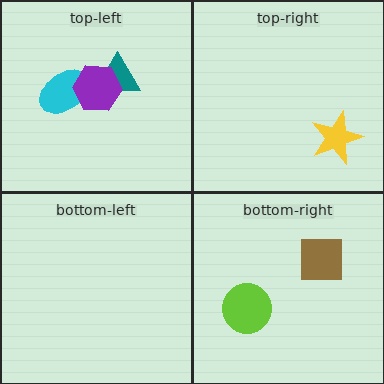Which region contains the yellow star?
The top-right region.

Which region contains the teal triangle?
The top-left region.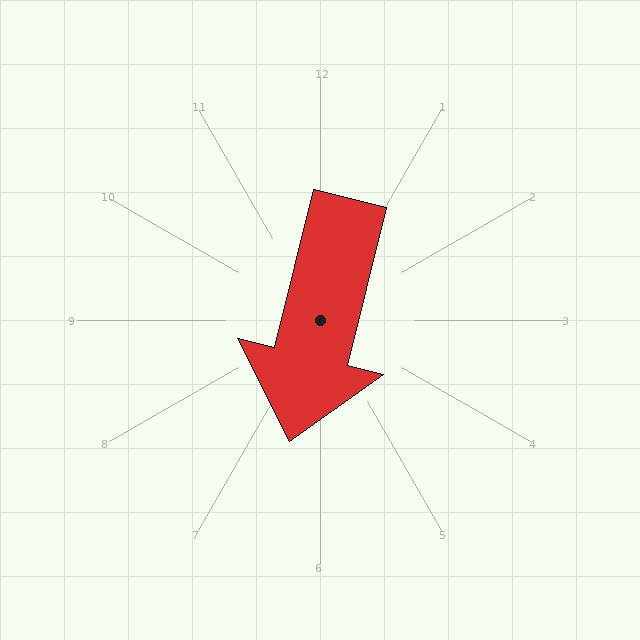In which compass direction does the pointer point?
South.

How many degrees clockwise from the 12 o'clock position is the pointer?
Approximately 194 degrees.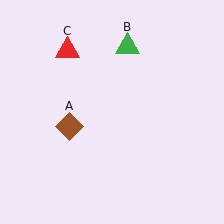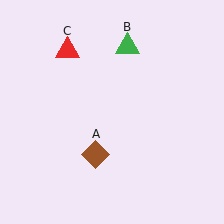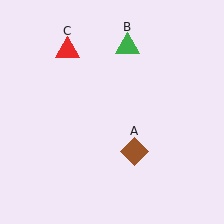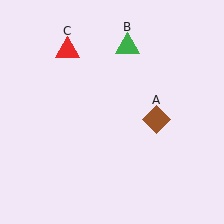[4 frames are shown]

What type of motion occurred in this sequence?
The brown diamond (object A) rotated counterclockwise around the center of the scene.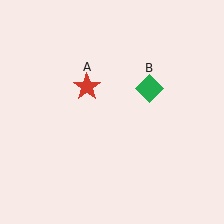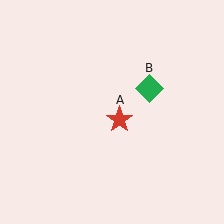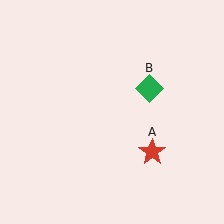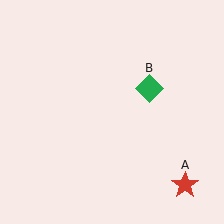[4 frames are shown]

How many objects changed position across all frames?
1 object changed position: red star (object A).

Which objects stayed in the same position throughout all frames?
Green diamond (object B) remained stationary.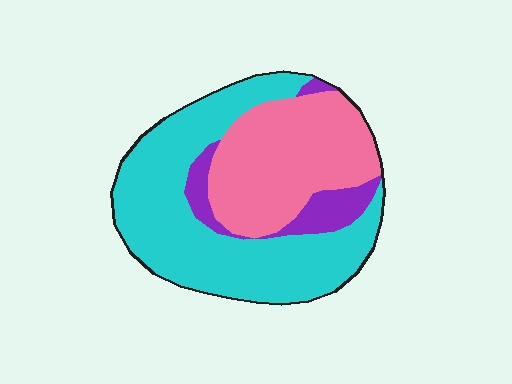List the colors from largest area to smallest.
From largest to smallest: cyan, pink, purple.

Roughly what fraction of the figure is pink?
Pink covers 35% of the figure.